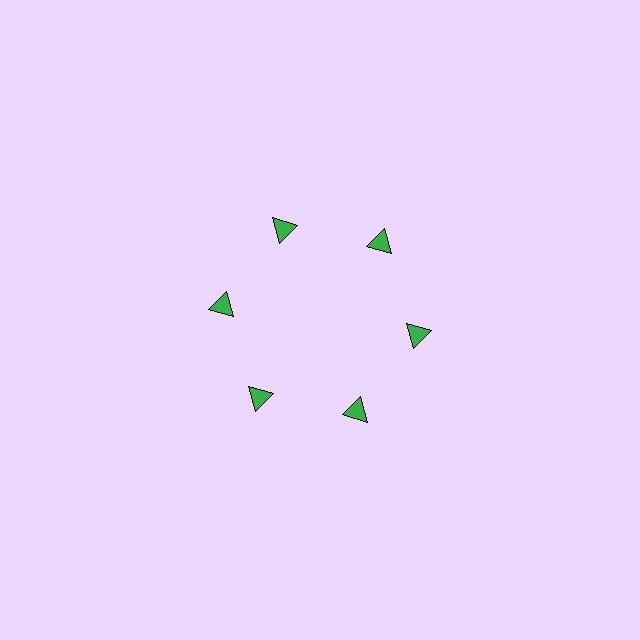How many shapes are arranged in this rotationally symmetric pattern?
There are 6 shapes, arranged in 6 groups of 1.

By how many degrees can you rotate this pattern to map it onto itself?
The pattern maps onto itself every 60 degrees of rotation.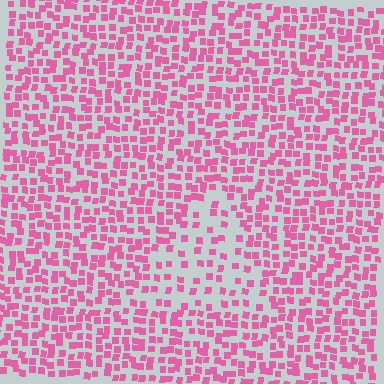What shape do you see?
I see a triangle.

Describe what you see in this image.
The image contains small pink elements arranged at two different densities. A triangle-shaped region is visible where the elements are less densely packed than the surrounding area.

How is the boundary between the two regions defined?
The boundary is defined by a change in element density (approximately 2.0x ratio). All elements are the same color, size, and shape.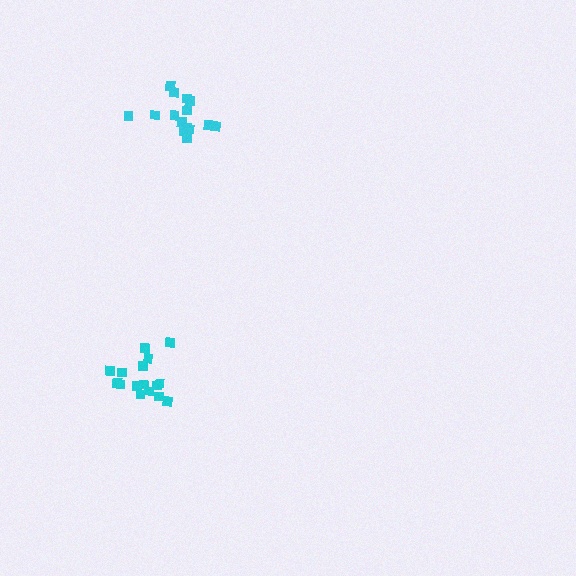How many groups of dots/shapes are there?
There are 2 groups.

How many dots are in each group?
Group 1: 16 dots, Group 2: 16 dots (32 total).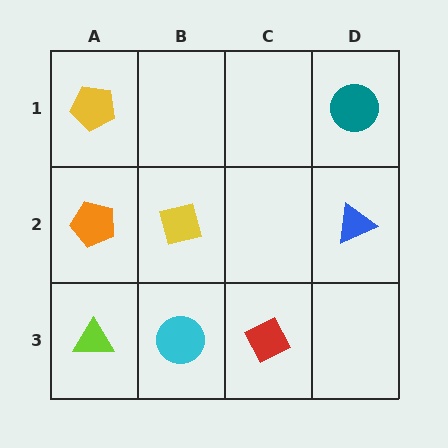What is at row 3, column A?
A lime triangle.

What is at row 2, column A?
An orange pentagon.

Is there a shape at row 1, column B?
No, that cell is empty.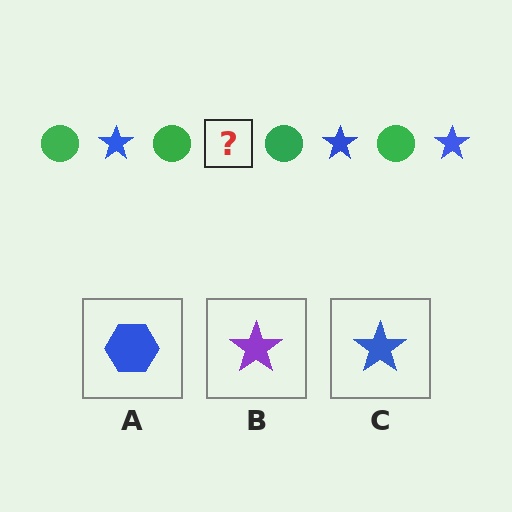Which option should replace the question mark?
Option C.